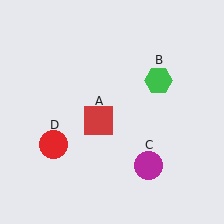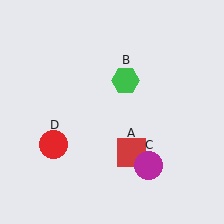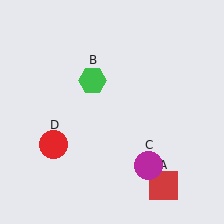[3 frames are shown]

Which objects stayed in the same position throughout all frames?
Magenta circle (object C) and red circle (object D) remained stationary.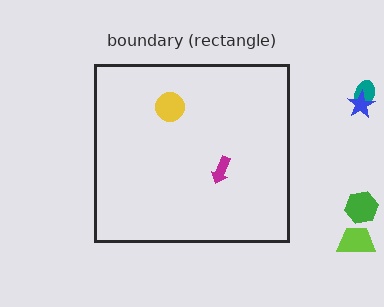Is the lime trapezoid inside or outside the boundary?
Outside.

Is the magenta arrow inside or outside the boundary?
Inside.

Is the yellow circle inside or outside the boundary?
Inside.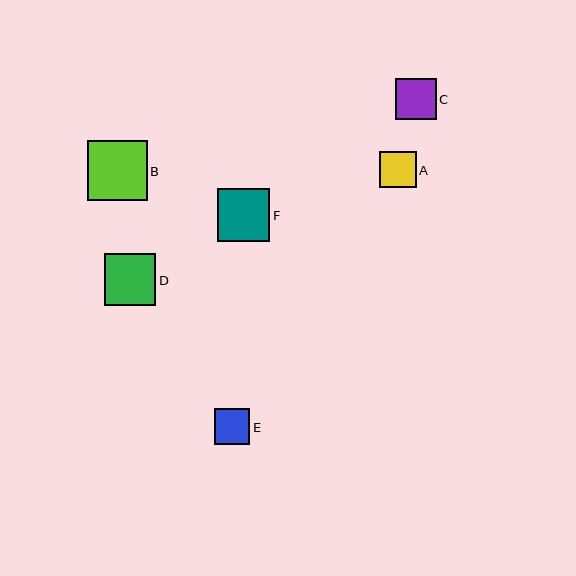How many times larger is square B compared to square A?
Square B is approximately 1.6 times the size of square A.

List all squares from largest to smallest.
From largest to smallest: B, F, D, C, A, E.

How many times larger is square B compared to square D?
Square B is approximately 1.2 times the size of square D.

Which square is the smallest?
Square E is the smallest with a size of approximately 35 pixels.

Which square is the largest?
Square B is the largest with a size of approximately 60 pixels.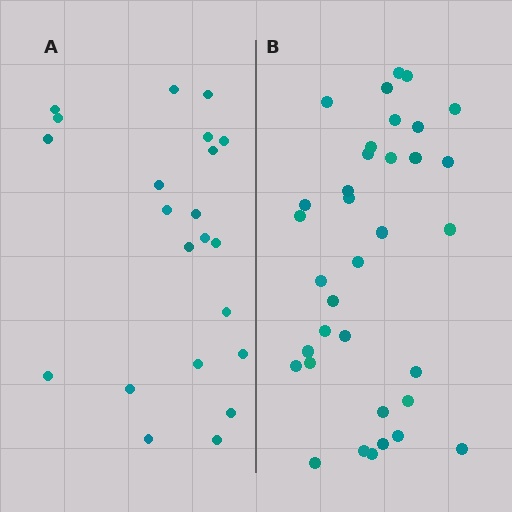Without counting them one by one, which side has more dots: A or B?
Region B (the right region) has more dots.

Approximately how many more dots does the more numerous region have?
Region B has approximately 15 more dots than region A.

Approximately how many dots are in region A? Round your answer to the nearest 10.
About 20 dots. (The exact count is 22, which rounds to 20.)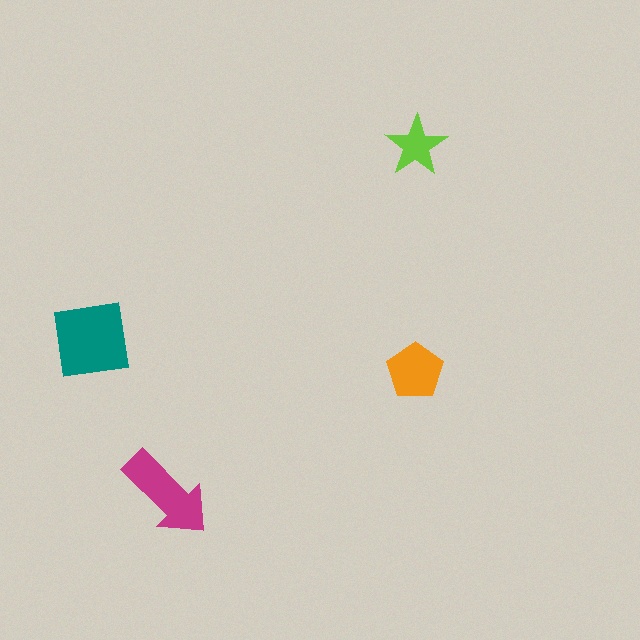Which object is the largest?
The teal square.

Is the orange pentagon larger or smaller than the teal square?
Smaller.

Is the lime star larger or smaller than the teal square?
Smaller.